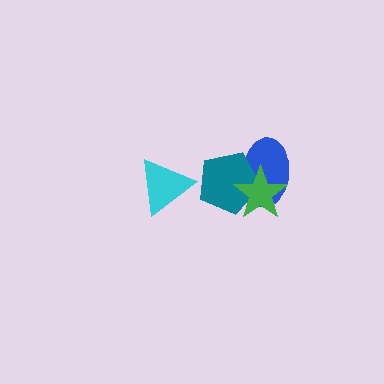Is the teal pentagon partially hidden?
Yes, it is partially covered by another shape.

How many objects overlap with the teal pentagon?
2 objects overlap with the teal pentagon.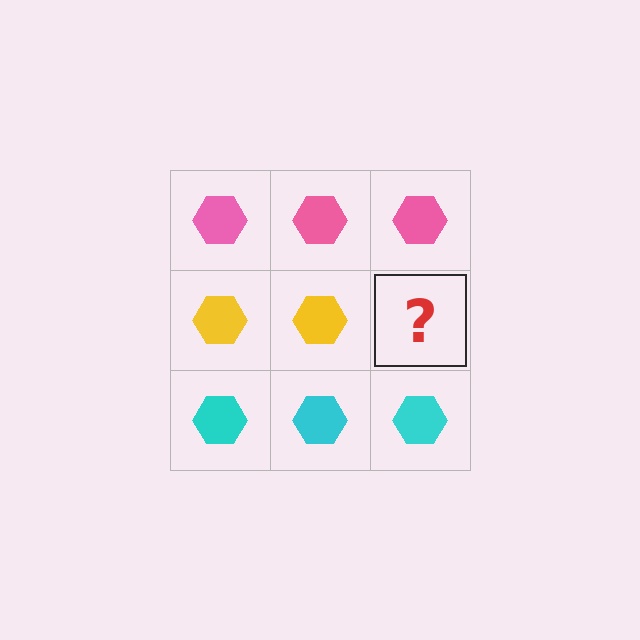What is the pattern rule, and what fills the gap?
The rule is that each row has a consistent color. The gap should be filled with a yellow hexagon.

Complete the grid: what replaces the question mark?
The question mark should be replaced with a yellow hexagon.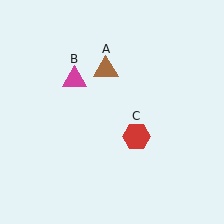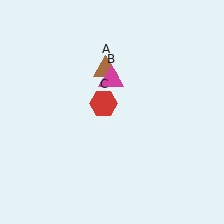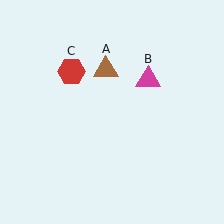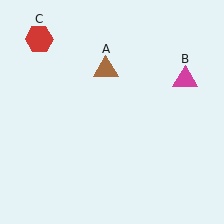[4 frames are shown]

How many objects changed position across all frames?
2 objects changed position: magenta triangle (object B), red hexagon (object C).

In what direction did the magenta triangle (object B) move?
The magenta triangle (object B) moved right.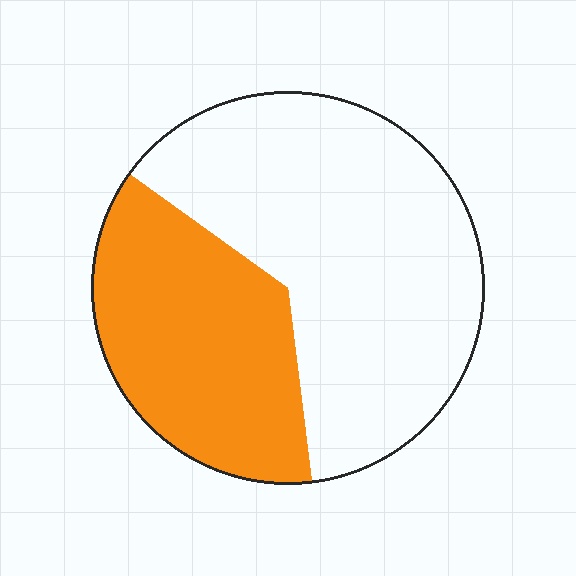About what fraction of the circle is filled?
About three eighths (3/8).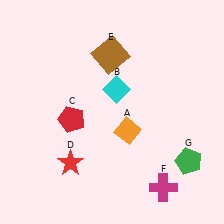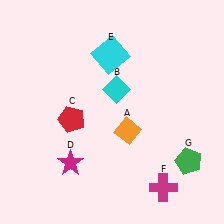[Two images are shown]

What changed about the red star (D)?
In Image 1, D is red. In Image 2, it changed to magenta.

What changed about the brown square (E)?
In Image 1, E is brown. In Image 2, it changed to cyan.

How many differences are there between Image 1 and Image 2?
There are 2 differences between the two images.